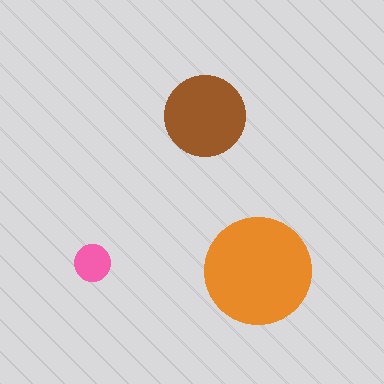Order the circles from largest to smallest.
the orange one, the brown one, the pink one.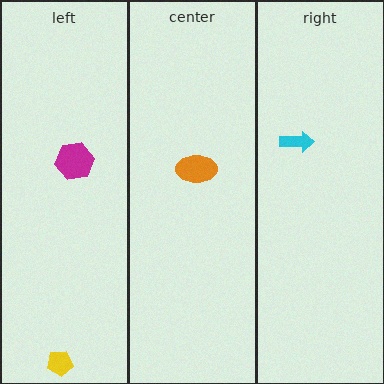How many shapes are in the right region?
1.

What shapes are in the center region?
The orange ellipse.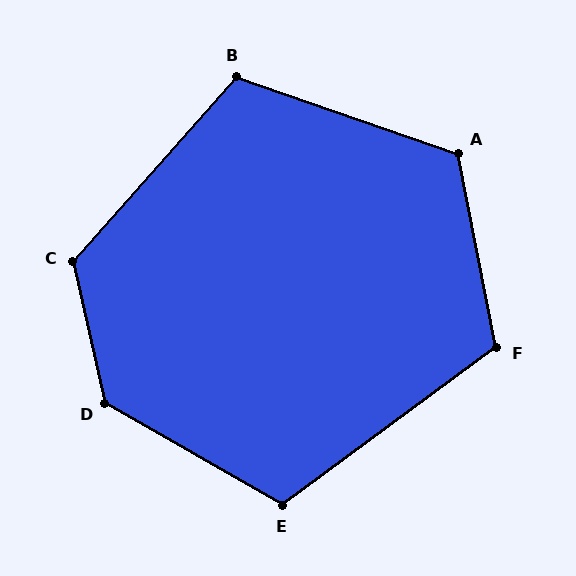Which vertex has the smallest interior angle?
B, at approximately 113 degrees.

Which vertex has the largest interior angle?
D, at approximately 132 degrees.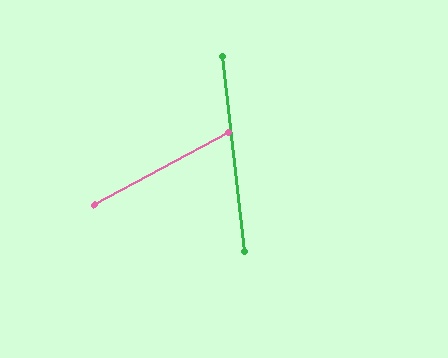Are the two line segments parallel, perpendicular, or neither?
Neither parallel nor perpendicular — they differ by about 68°.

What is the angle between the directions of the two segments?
Approximately 68 degrees.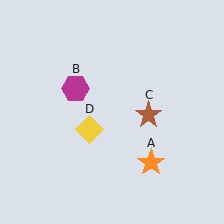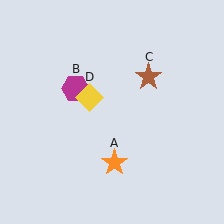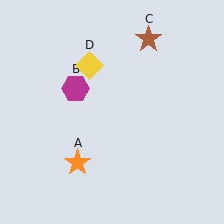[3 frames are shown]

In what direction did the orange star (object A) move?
The orange star (object A) moved left.